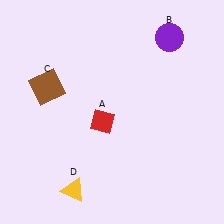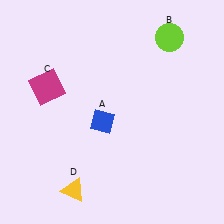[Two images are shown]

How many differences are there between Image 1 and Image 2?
There are 3 differences between the two images.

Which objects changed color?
A changed from red to blue. B changed from purple to lime. C changed from brown to magenta.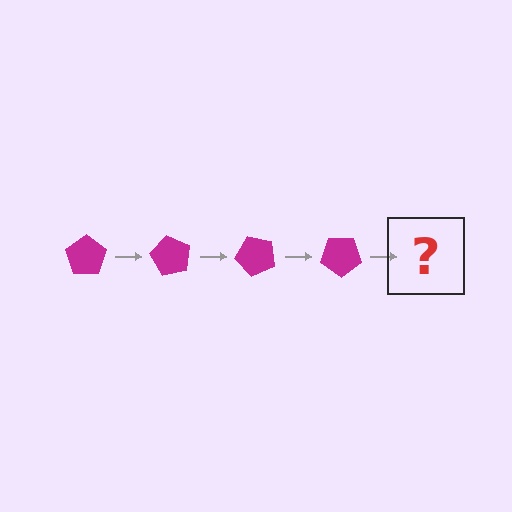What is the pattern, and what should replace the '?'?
The pattern is that the pentagon rotates 60 degrees each step. The '?' should be a magenta pentagon rotated 240 degrees.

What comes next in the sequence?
The next element should be a magenta pentagon rotated 240 degrees.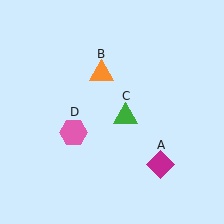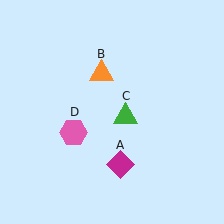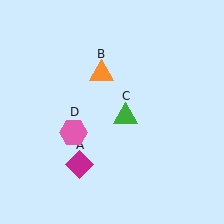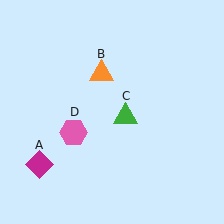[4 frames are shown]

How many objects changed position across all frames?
1 object changed position: magenta diamond (object A).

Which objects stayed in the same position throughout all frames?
Orange triangle (object B) and green triangle (object C) and pink hexagon (object D) remained stationary.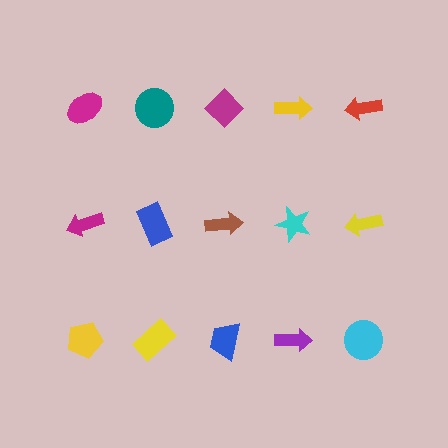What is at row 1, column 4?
A yellow arrow.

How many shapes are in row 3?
5 shapes.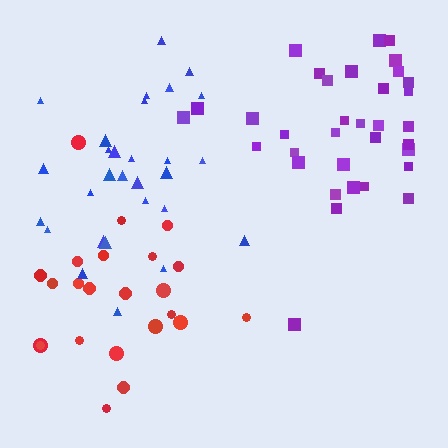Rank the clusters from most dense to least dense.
purple, blue, red.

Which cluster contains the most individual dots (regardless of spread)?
Purple (34).